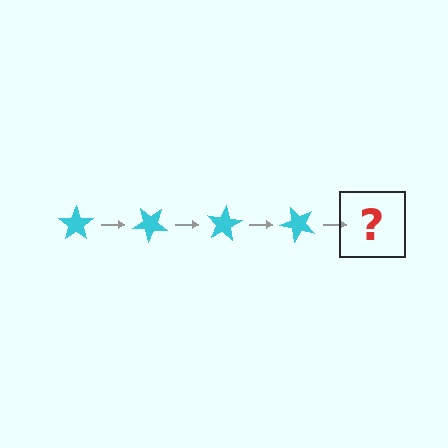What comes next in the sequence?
The next element should be a cyan star rotated 160 degrees.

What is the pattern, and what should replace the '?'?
The pattern is that the star rotates 40 degrees each step. The '?' should be a cyan star rotated 160 degrees.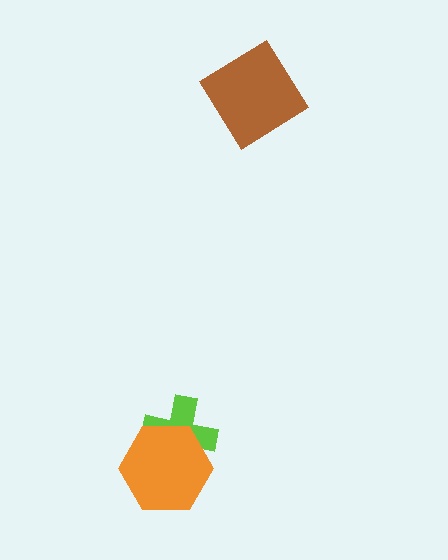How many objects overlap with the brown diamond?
0 objects overlap with the brown diamond.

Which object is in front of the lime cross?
The orange hexagon is in front of the lime cross.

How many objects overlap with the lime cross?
1 object overlaps with the lime cross.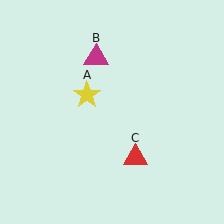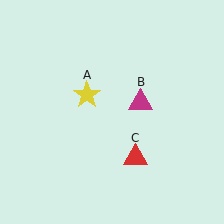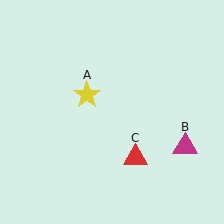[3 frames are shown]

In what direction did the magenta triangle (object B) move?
The magenta triangle (object B) moved down and to the right.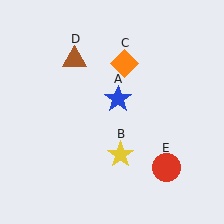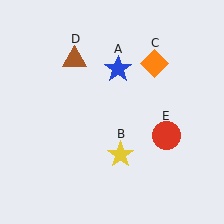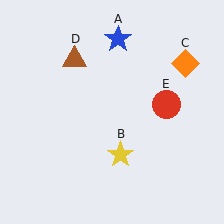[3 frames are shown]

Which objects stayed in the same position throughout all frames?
Yellow star (object B) and brown triangle (object D) remained stationary.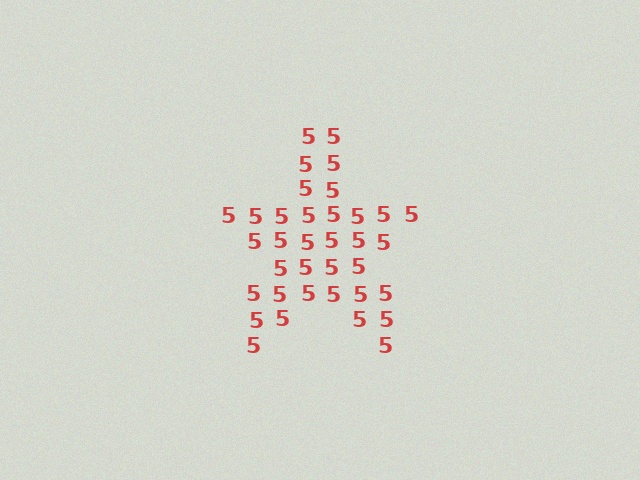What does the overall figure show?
The overall figure shows a star.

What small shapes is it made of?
It is made of small digit 5's.